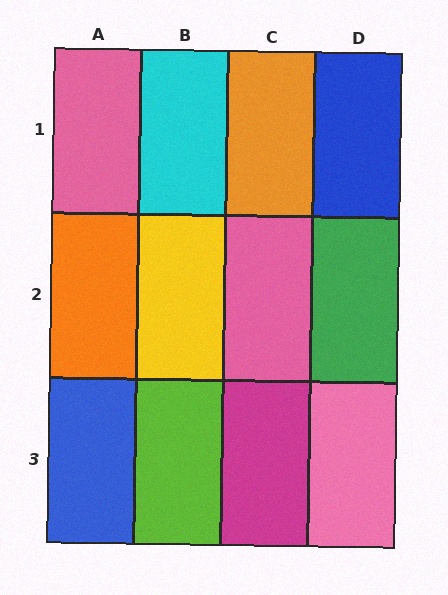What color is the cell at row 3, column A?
Blue.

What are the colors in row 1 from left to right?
Pink, cyan, orange, blue.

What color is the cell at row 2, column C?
Pink.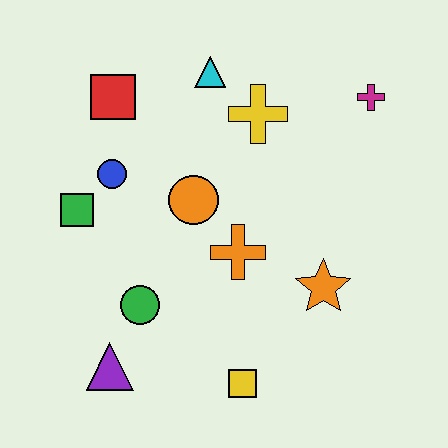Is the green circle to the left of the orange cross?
Yes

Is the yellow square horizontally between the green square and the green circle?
No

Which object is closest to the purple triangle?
The green circle is closest to the purple triangle.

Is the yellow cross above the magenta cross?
No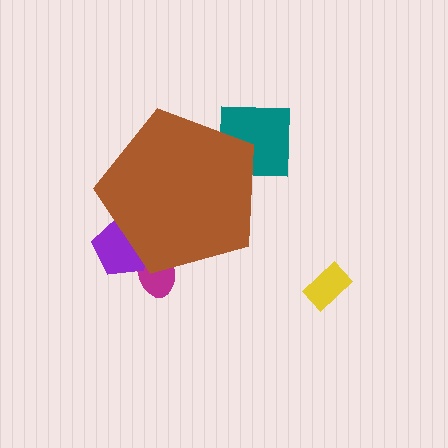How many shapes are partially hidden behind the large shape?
3 shapes are partially hidden.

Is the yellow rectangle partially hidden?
No, the yellow rectangle is fully visible.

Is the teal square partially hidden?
Yes, the teal square is partially hidden behind the brown pentagon.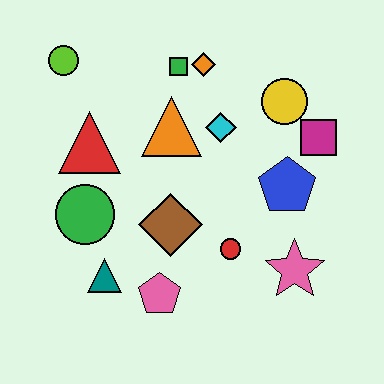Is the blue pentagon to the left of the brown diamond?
No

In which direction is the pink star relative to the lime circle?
The pink star is to the right of the lime circle.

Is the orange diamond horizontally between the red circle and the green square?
Yes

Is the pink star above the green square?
No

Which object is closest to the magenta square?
The yellow circle is closest to the magenta square.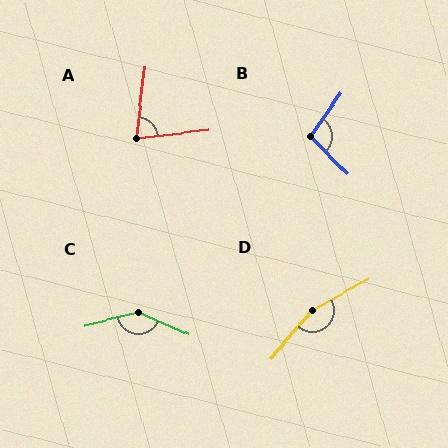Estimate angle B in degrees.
Approximately 100 degrees.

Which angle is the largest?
D, at approximately 160 degrees.